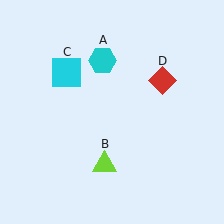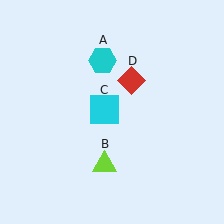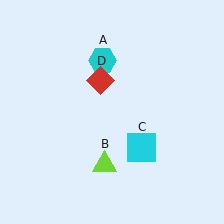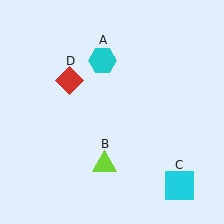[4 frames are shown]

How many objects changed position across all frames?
2 objects changed position: cyan square (object C), red diamond (object D).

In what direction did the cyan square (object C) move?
The cyan square (object C) moved down and to the right.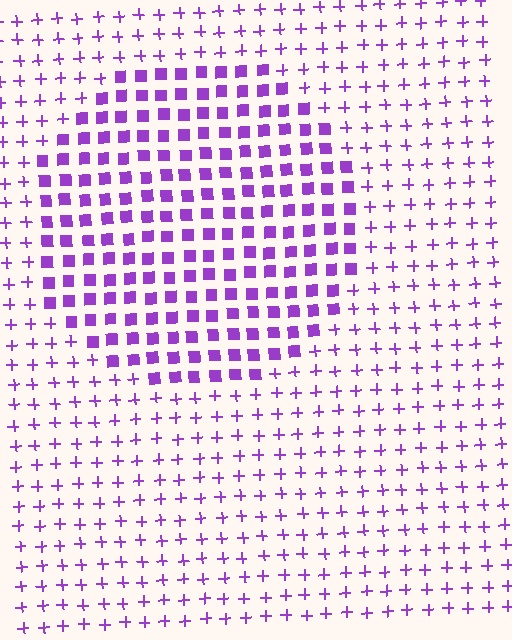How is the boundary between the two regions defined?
The boundary is defined by a change in element shape: squares inside vs. plus signs outside. All elements share the same color and spacing.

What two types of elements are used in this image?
The image uses squares inside the circle region and plus signs outside it.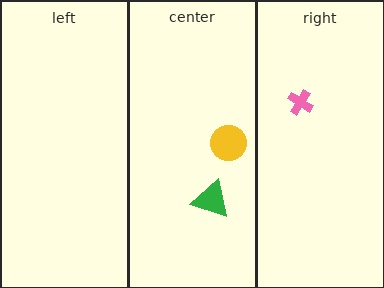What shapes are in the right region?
The pink cross.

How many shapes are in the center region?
2.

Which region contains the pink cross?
The right region.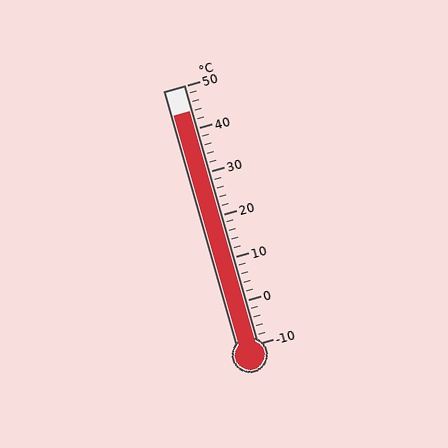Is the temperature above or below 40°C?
The temperature is above 40°C.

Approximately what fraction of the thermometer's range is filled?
The thermometer is filled to approximately 90% of its range.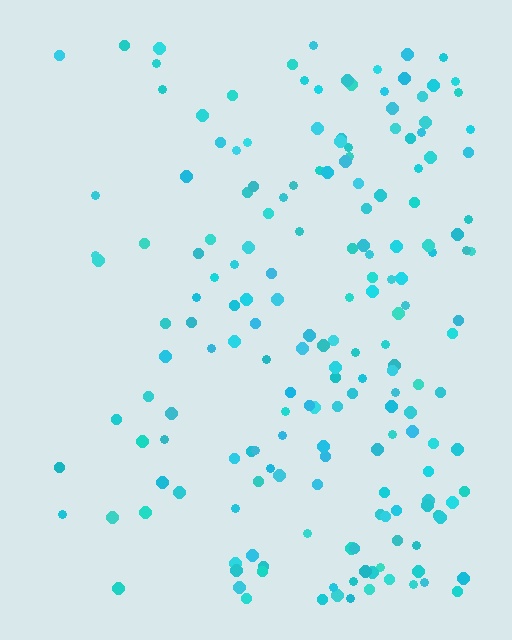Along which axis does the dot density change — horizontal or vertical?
Horizontal.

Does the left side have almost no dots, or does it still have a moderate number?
Still a moderate number, just noticeably fewer than the right.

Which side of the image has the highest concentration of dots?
The right.